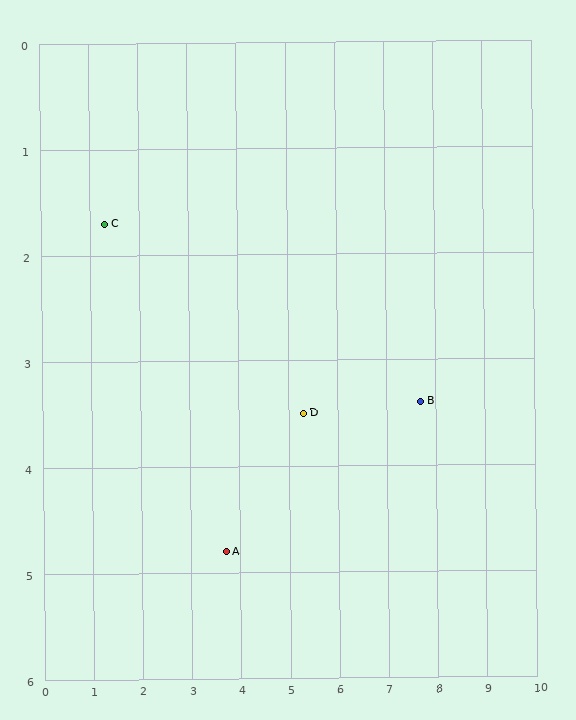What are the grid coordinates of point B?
Point B is at approximately (7.7, 3.4).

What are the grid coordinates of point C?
Point C is at approximately (1.3, 1.7).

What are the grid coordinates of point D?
Point D is at approximately (5.3, 3.5).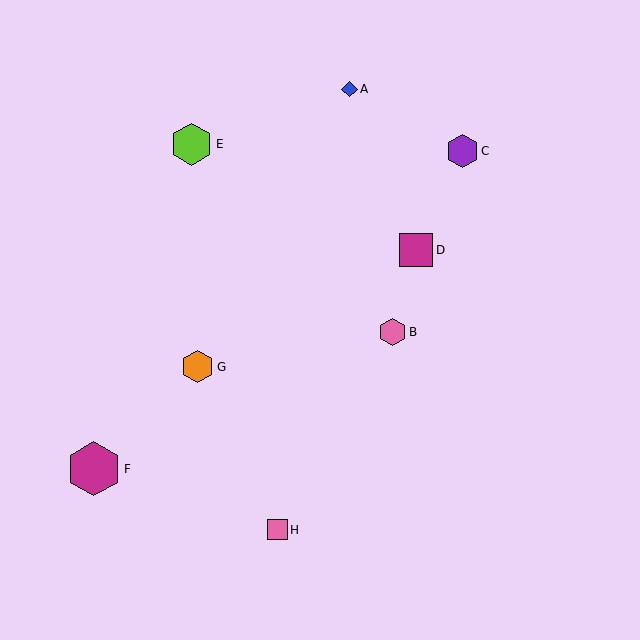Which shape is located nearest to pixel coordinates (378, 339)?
The pink hexagon (labeled B) at (392, 332) is nearest to that location.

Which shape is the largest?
The magenta hexagon (labeled F) is the largest.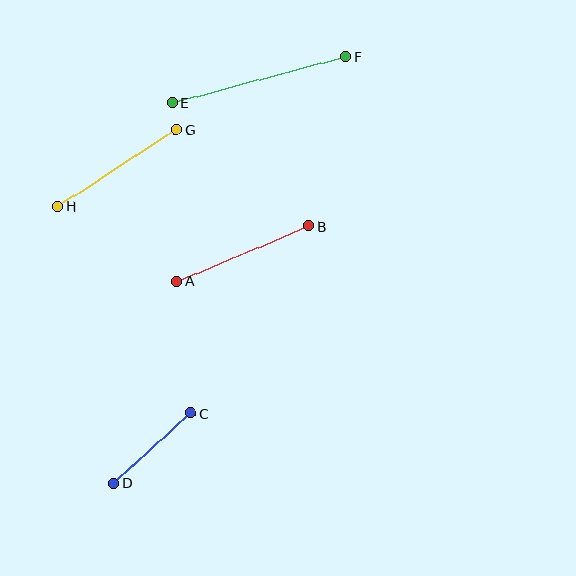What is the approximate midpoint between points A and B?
The midpoint is at approximately (243, 254) pixels.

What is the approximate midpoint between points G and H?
The midpoint is at approximately (117, 168) pixels.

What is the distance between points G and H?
The distance is approximately 141 pixels.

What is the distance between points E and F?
The distance is approximately 180 pixels.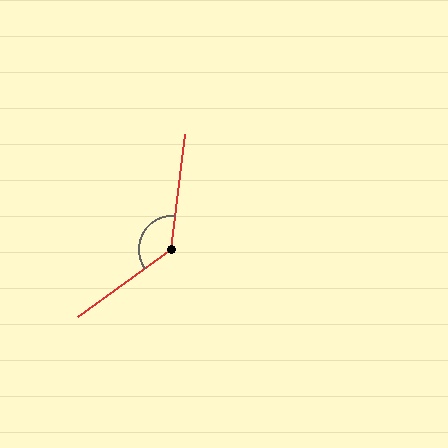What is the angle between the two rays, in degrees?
Approximately 132 degrees.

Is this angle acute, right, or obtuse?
It is obtuse.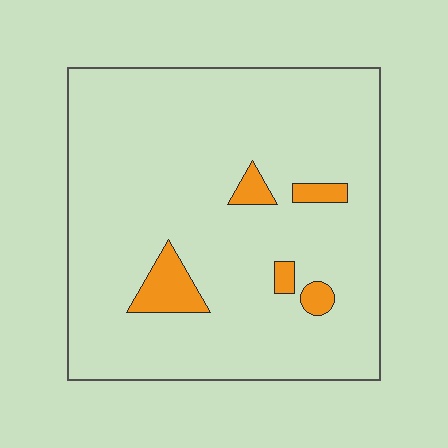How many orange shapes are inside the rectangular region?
5.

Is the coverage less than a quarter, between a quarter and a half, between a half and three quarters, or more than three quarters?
Less than a quarter.